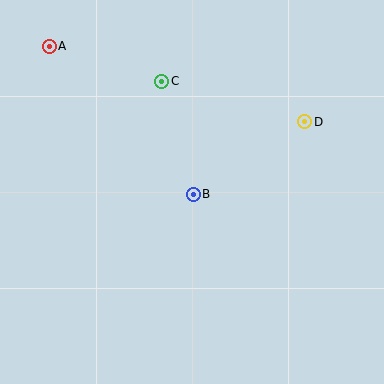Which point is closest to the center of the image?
Point B at (193, 194) is closest to the center.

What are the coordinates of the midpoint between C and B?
The midpoint between C and B is at (178, 138).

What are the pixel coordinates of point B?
Point B is at (193, 194).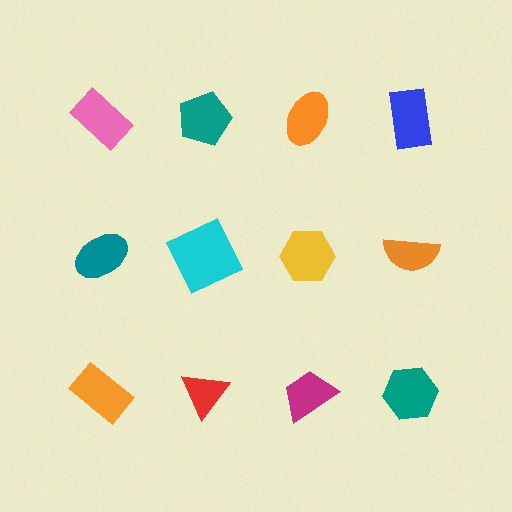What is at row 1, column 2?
A teal pentagon.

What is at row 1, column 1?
A pink rectangle.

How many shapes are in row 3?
4 shapes.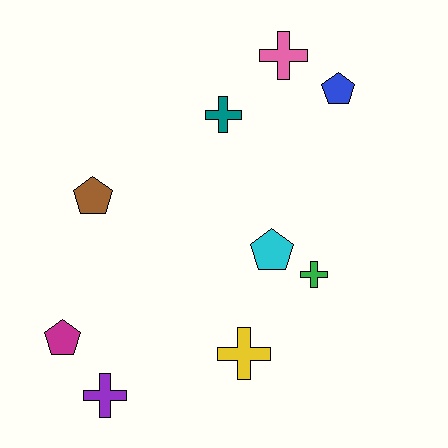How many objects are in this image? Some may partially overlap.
There are 9 objects.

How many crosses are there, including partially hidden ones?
There are 5 crosses.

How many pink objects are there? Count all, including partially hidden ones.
There is 1 pink object.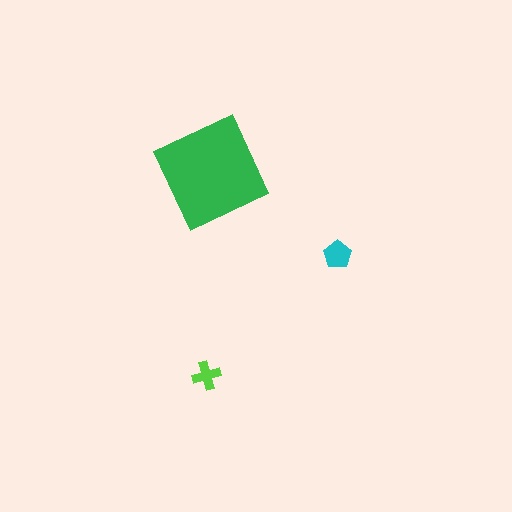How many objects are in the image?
There are 3 objects in the image.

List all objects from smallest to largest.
The lime cross, the cyan pentagon, the green square.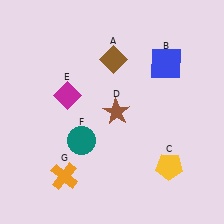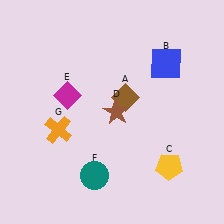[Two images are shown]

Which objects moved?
The objects that moved are: the brown diamond (A), the teal circle (F), the orange cross (G).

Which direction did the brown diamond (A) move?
The brown diamond (A) moved down.